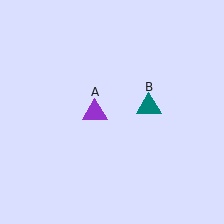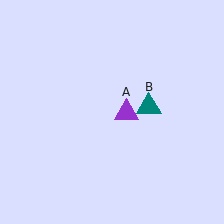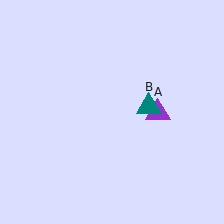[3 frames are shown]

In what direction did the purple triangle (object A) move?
The purple triangle (object A) moved right.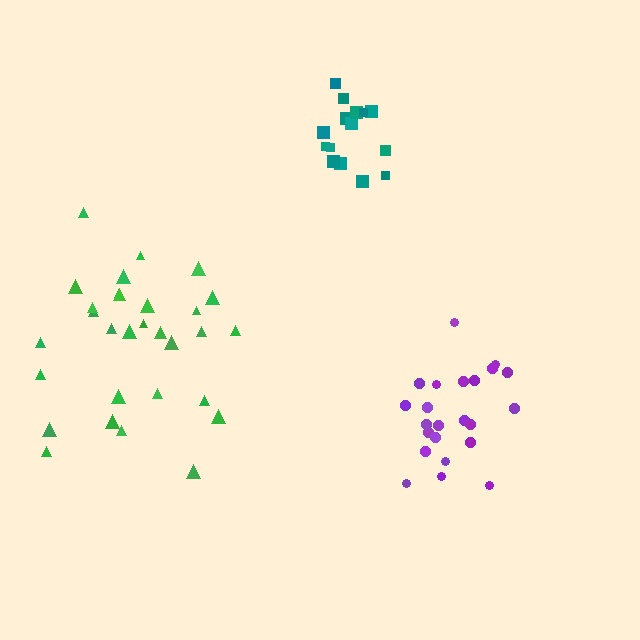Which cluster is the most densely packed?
Teal.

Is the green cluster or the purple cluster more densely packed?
Purple.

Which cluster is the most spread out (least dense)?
Green.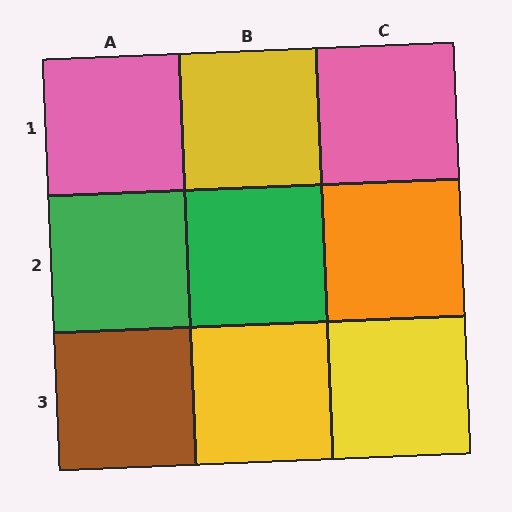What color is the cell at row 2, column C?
Orange.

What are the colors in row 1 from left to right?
Pink, yellow, pink.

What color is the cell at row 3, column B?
Yellow.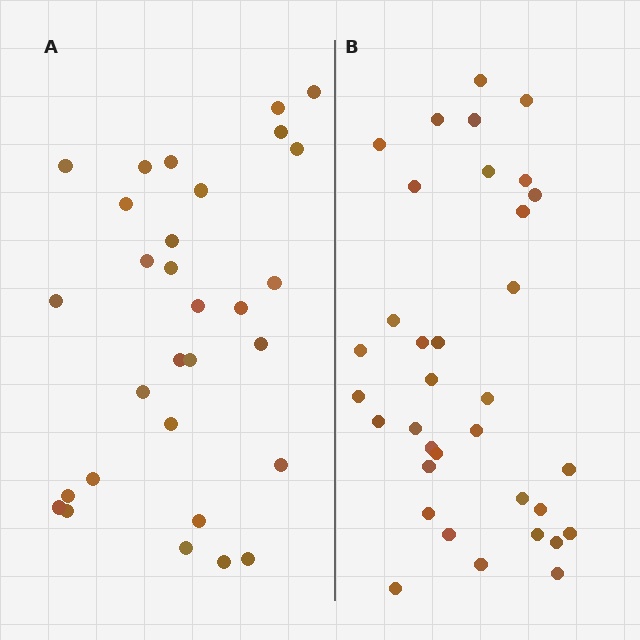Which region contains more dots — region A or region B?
Region B (the right region) has more dots.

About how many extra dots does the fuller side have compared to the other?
Region B has about 5 more dots than region A.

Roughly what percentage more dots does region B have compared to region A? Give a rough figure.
About 15% more.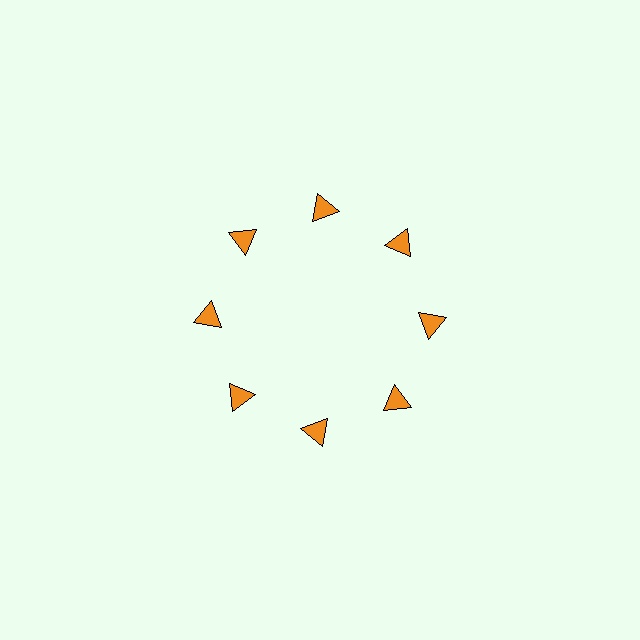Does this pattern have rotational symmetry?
Yes, this pattern has 8-fold rotational symmetry. It looks the same after rotating 45 degrees around the center.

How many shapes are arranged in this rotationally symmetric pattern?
There are 8 shapes, arranged in 8 groups of 1.